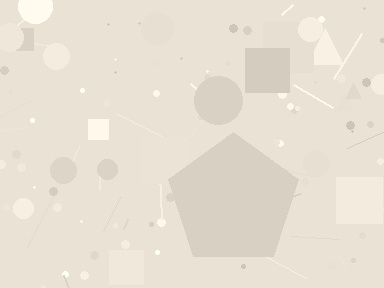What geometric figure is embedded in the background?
A pentagon is embedded in the background.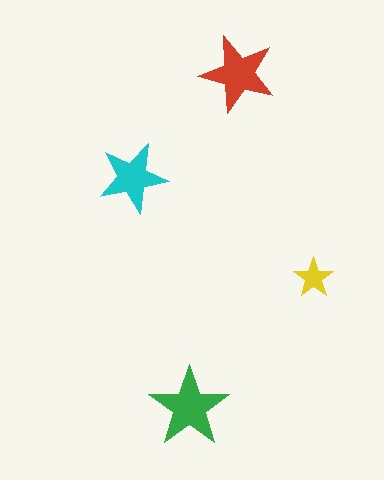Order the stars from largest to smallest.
the green one, the red one, the cyan one, the yellow one.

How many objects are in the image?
There are 4 objects in the image.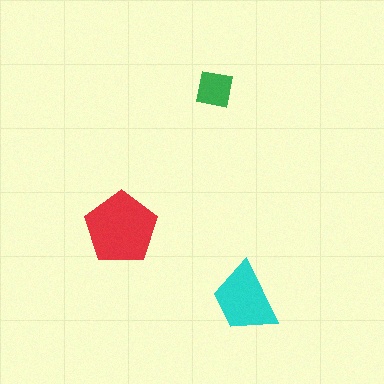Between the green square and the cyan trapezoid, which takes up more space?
The cyan trapezoid.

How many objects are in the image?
There are 3 objects in the image.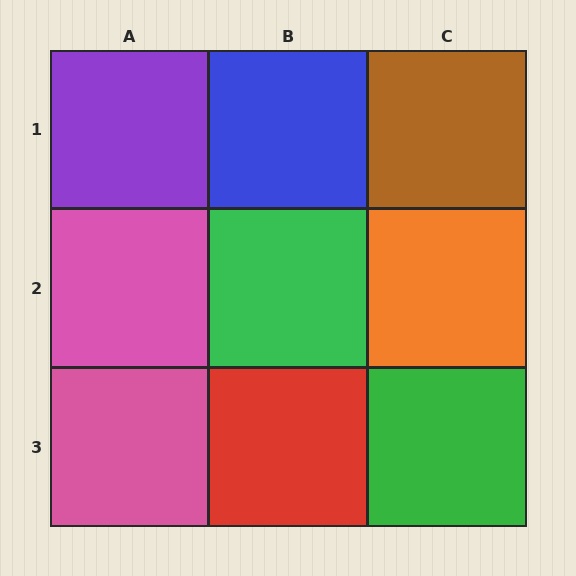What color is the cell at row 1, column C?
Brown.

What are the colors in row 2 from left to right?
Pink, green, orange.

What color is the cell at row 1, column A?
Purple.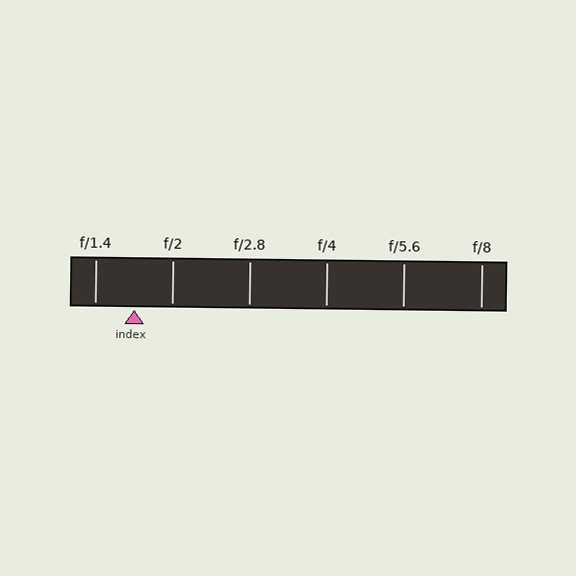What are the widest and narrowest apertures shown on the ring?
The widest aperture shown is f/1.4 and the narrowest is f/8.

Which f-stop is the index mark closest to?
The index mark is closest to f/2.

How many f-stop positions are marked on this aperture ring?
There are 6 f-stop positions marked.